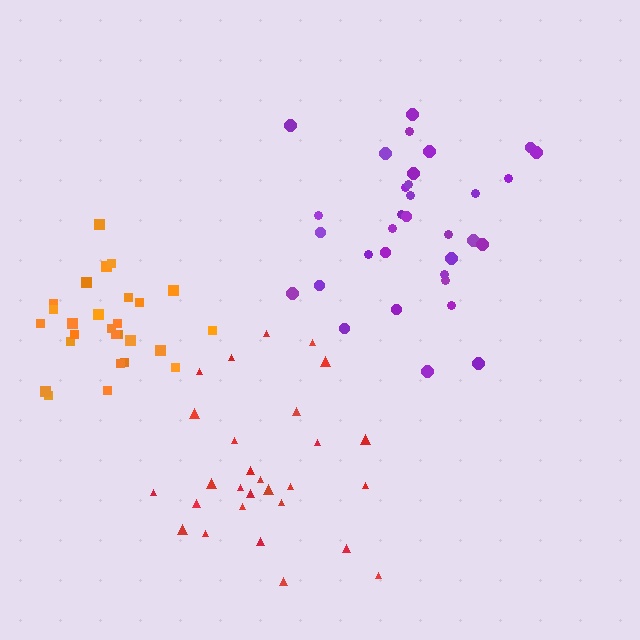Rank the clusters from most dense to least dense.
orange, purple, red.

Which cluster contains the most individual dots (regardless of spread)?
Purple (33).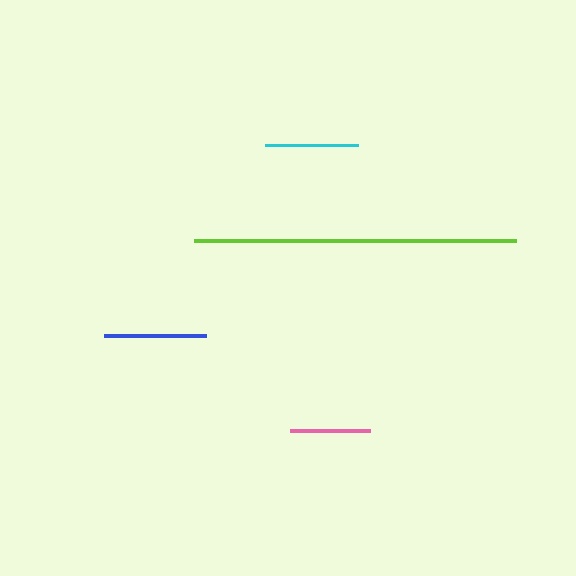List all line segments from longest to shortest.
From longest to shortest: lime, blue, cyan, pink.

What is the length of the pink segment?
The pink segment is approximately 80 pixels long.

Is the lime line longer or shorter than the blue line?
The lime line is longer than the blue line.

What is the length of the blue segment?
The blue segment is approximately 102 pixels long.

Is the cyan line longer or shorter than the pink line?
The cyan line is longer than the pink line.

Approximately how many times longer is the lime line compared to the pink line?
The lime line is approximately 4.0 times the length of the pink line.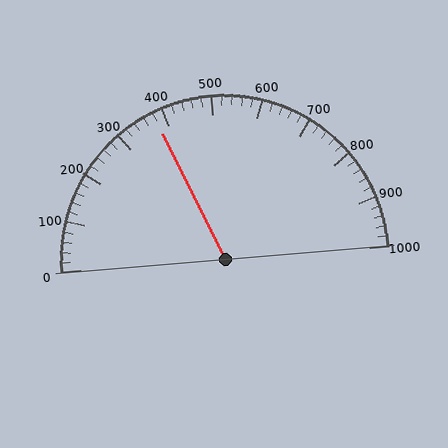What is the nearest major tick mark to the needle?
The nearest major tick mark is 400.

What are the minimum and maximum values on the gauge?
The gauge ranges from 0 to 1000.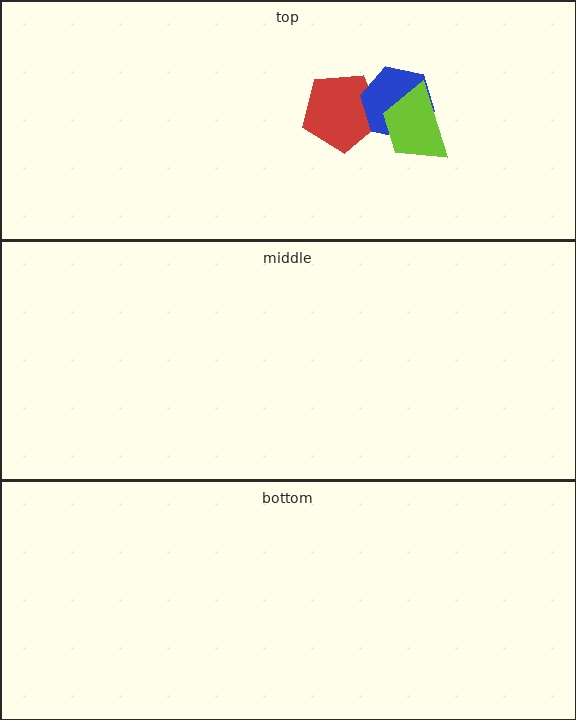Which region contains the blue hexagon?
The top region.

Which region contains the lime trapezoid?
The top region.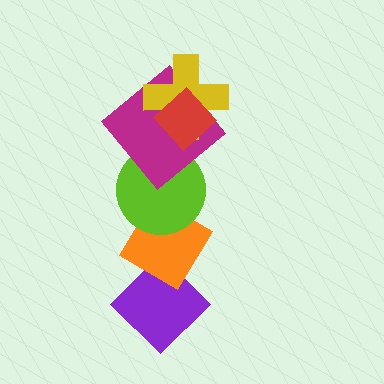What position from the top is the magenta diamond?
The magenta diamond is 3rd from the top.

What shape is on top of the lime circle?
The magenta diamond is on top of the lime circle.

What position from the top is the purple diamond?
The purple diamond is 6th from the top.